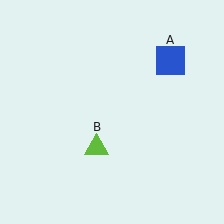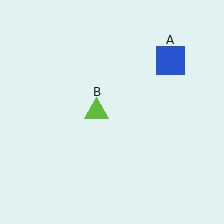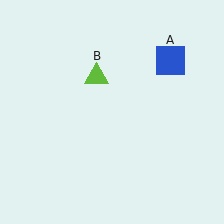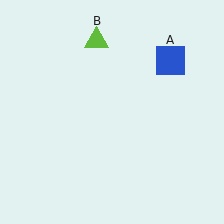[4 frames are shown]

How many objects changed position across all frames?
1 object changed position: lime triangle (object B).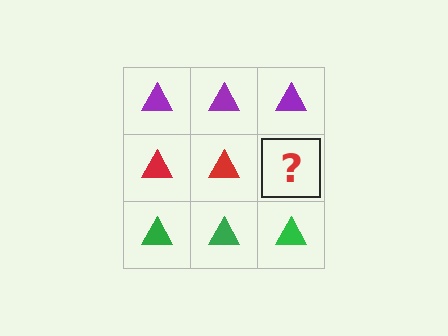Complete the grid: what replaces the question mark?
The question mark should be replaced with a red triangle.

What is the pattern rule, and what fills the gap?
The rule is that each row has a consistent color. The gap should be filled with a red triangle.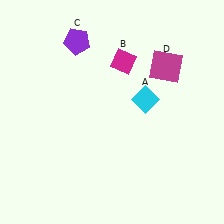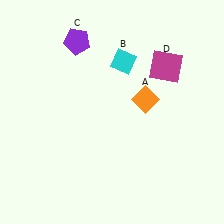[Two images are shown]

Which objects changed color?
A changed from cyan to orange. B changed from magenta to cyan.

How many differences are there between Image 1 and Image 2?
There are 2 differences between the two images.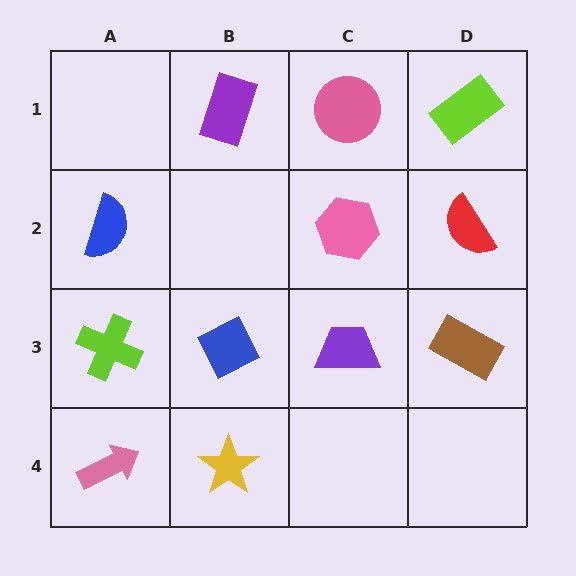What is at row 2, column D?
A red semicircle.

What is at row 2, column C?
A pink hexagon.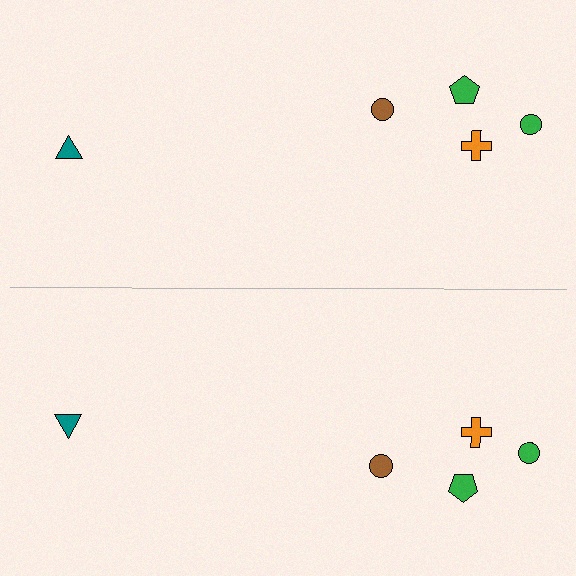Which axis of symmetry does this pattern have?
The pattern has a horizontal axis of symmetry running through the center of the image.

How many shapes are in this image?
There are 10 shapes in this image.